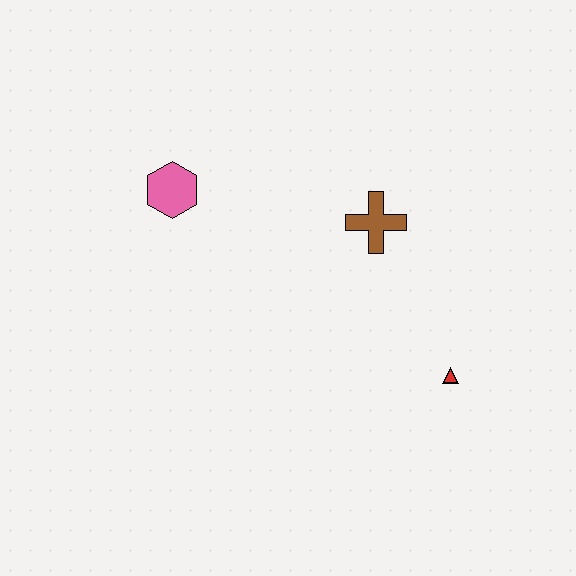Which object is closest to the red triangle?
The brown cross is closest to the red triangle.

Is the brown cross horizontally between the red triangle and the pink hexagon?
Yes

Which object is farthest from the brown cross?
The pink hexagon is farthest from the brown cross.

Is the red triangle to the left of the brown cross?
No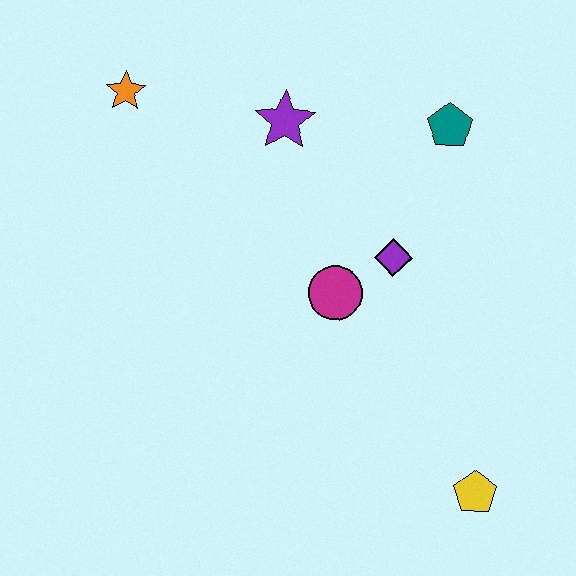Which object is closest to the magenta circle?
The purple diamond is closest to the magenta circle.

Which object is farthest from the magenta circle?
The orange star is farthest from the magenta circle.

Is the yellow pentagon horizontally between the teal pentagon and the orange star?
No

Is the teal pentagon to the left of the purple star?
No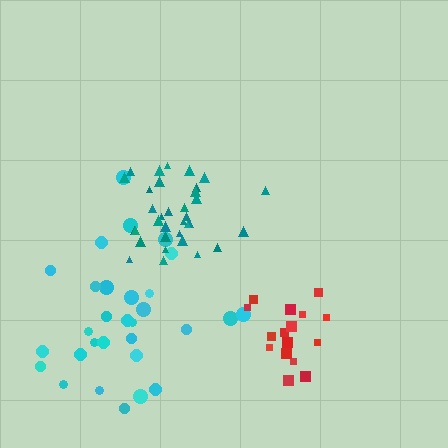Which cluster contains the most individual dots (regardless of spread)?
Teal (34).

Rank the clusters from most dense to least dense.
teal, red, cyan.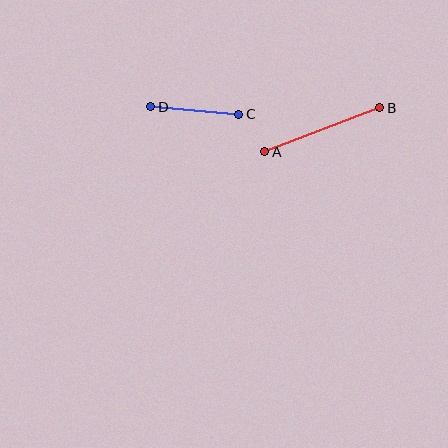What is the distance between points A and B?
The distance is approximately 123 pixels.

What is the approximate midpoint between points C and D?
The midpoint is at approximately (195, 111) pixels.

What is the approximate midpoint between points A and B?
The midpoint is at approximately (322, 130) pixels.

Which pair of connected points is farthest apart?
Points A and B are farthest apart.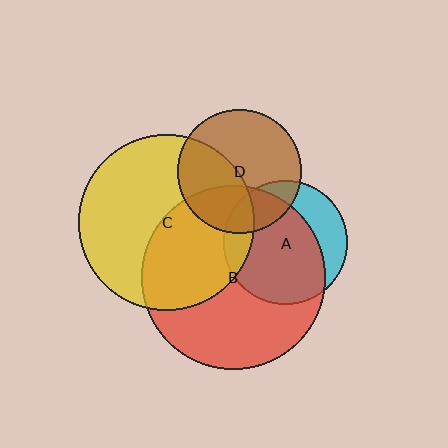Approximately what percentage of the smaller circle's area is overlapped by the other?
Approximately 30%.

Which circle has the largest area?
Circle B (red).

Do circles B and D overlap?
Yes.